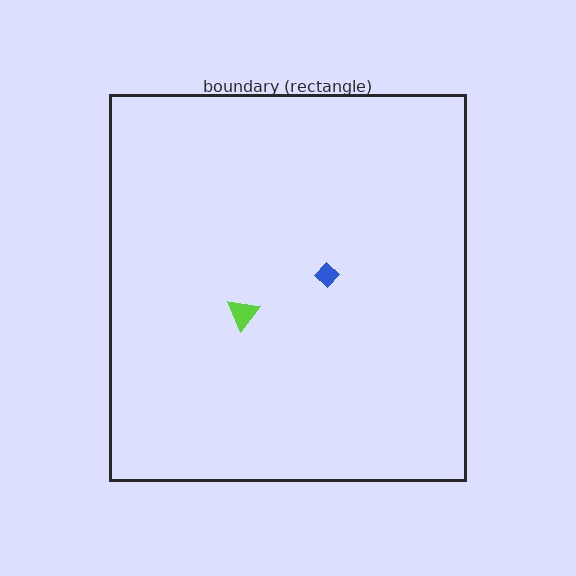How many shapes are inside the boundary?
2 inside, 0 outside.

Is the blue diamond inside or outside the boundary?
Inside.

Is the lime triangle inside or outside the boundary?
Inside.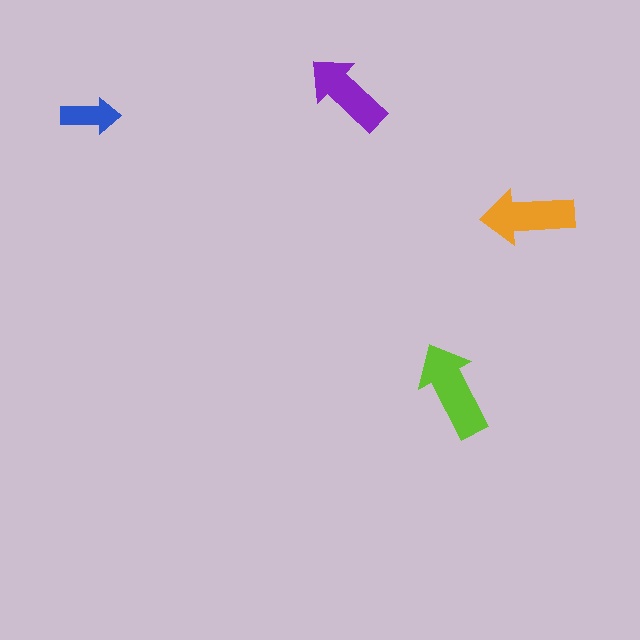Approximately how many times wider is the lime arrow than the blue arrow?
About 1.5 times wider.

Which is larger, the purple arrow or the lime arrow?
The lime one.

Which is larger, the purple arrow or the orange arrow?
The orange one.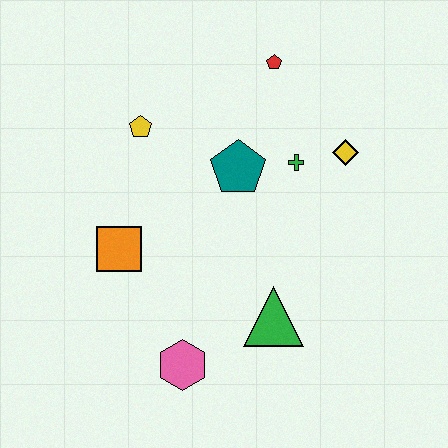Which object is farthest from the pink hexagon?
The red pentagon is farthest from the pink hexagon.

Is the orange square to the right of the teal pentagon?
No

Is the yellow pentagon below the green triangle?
No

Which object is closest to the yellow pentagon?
The teal pentagon is closest to the yellow pentagon.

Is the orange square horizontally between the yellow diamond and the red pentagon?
No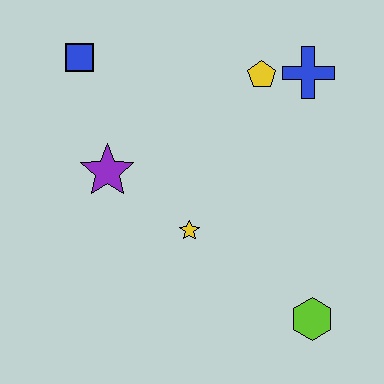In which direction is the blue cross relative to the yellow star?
The blue cross is above the yellow star.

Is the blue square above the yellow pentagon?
Yes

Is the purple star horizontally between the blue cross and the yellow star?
No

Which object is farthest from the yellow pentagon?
The lime hexagon is farthest from the yellow pentagon.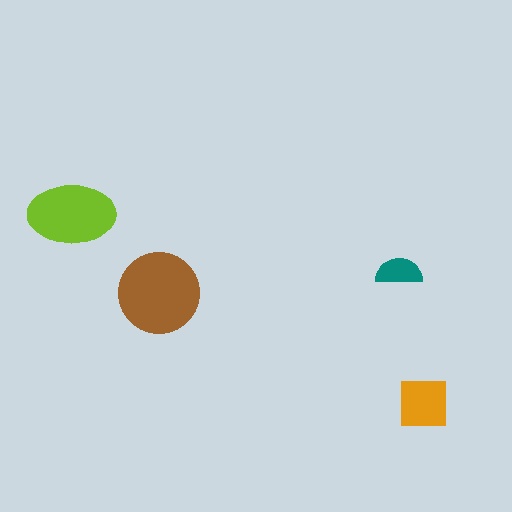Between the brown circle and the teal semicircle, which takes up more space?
The brown circle.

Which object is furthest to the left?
The lime ellipse is leftmost.